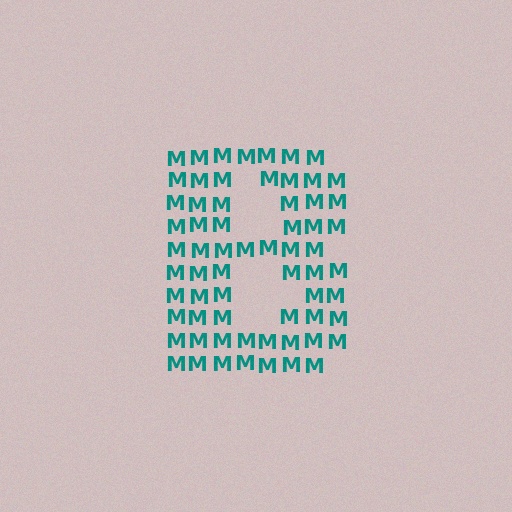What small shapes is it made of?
It is made of small letter M's.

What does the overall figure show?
The overall figure shows the letter B.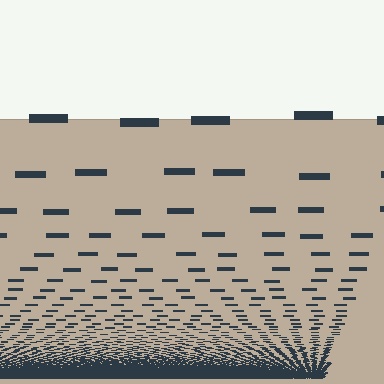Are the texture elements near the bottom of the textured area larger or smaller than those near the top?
Smaller. The gradient is inverted — elements near the bottom are smaller and denser.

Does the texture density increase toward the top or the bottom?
Density increases toward the bottom.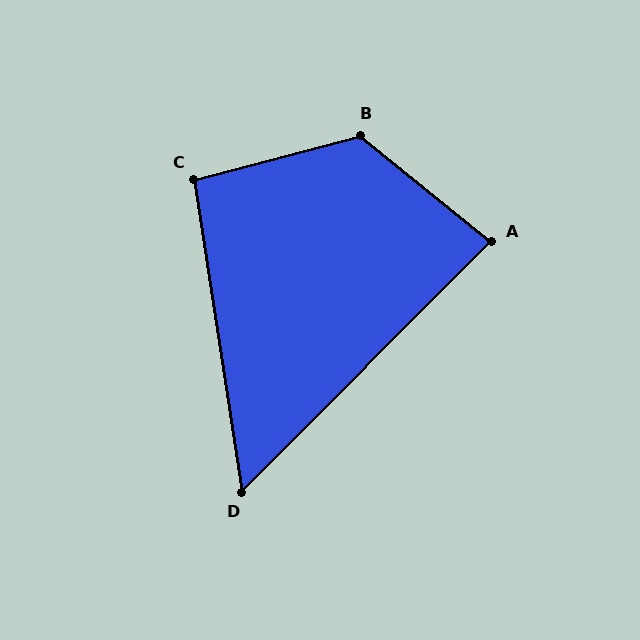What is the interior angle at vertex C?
Approximately 96 degrees (obtuse).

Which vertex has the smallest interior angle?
D, at approximately 54 degrees.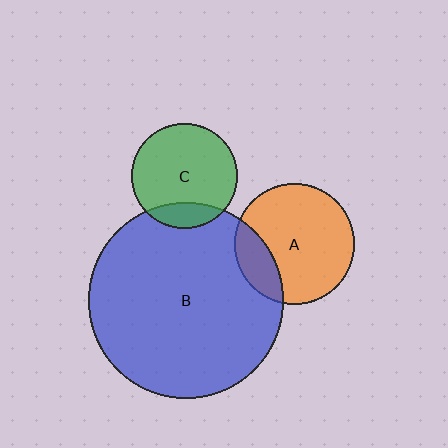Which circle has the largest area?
Circle B (blue).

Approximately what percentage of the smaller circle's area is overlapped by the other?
Approximately 20%.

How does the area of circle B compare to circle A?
Approximately 2.6 times.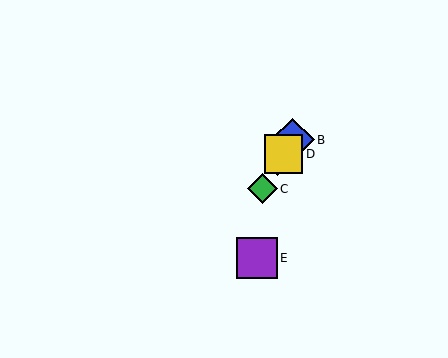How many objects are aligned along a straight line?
4 objects (A, B, C, D) are aligned along a straight line.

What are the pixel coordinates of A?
Object A is at (278, 164).